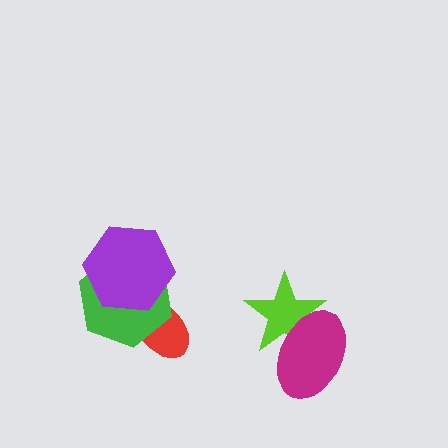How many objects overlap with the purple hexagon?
2 objects overlap with the purple hexagon.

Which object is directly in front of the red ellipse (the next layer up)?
The green hexagon is directly in front of the red ellipse.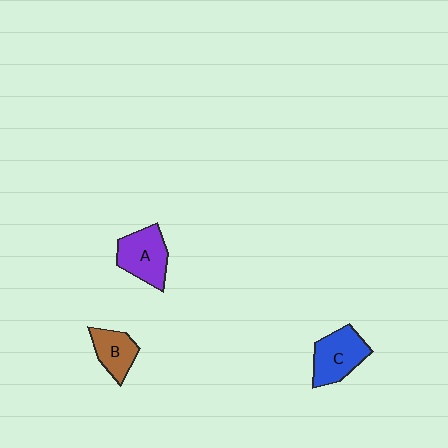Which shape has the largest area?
Shape A (purple).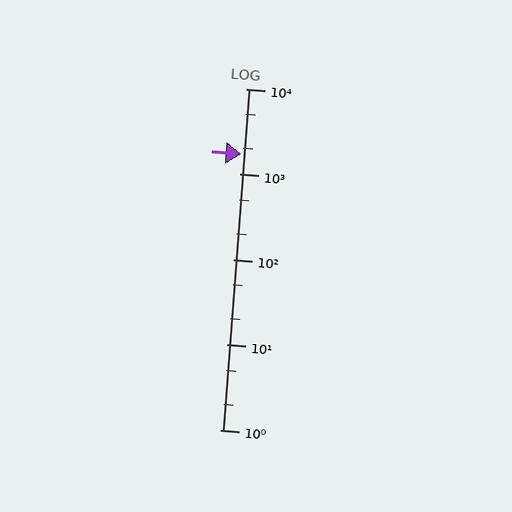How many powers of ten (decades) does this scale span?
The scale spans 4 decades, from 1 to 10000.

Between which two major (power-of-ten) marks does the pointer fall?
The pointer is between 1000 and 10000.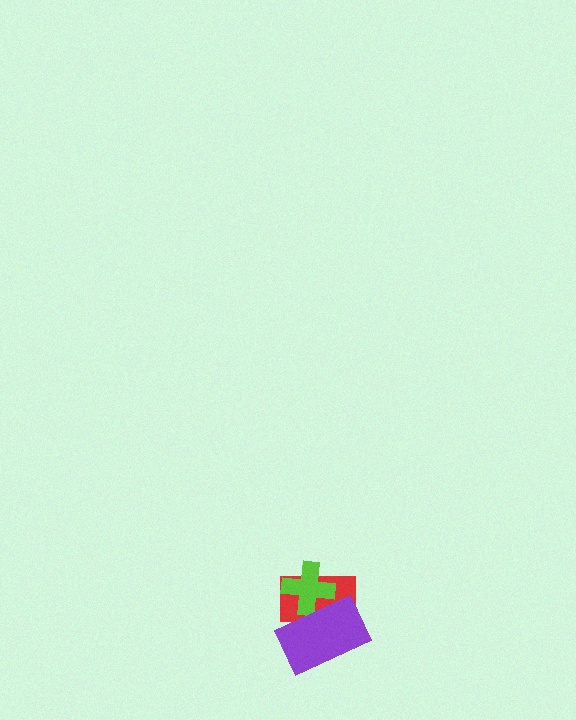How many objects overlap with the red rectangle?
2 objects overlap with the red rectangle.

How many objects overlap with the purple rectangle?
2 objects overlap with the purple rectangle.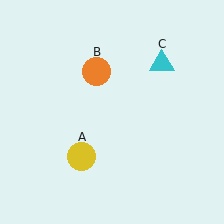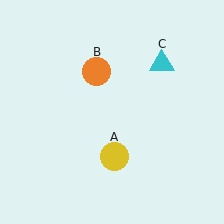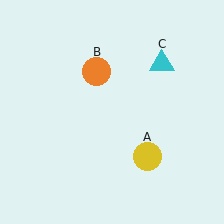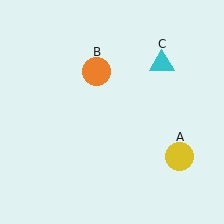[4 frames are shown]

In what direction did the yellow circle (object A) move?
The yellow circle (object A) moved right.